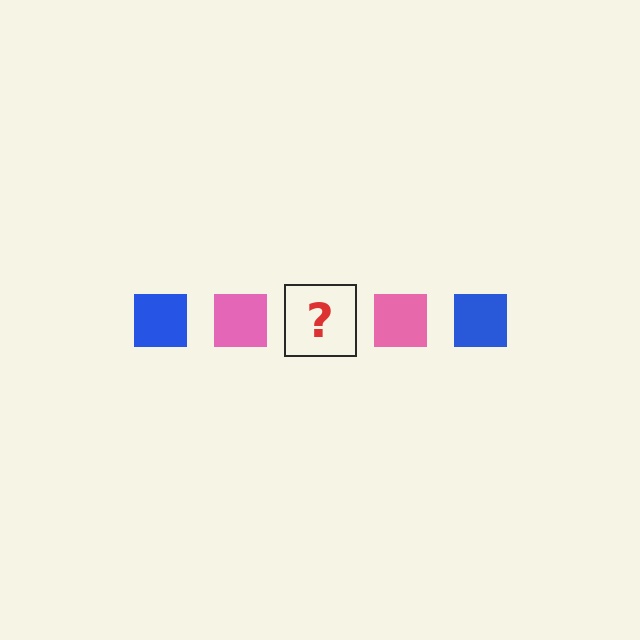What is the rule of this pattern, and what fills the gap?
The rule is that the pattern cycles through blue, pink squares. The gap should be filled with a blue square.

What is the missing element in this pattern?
The missing element is a blue square.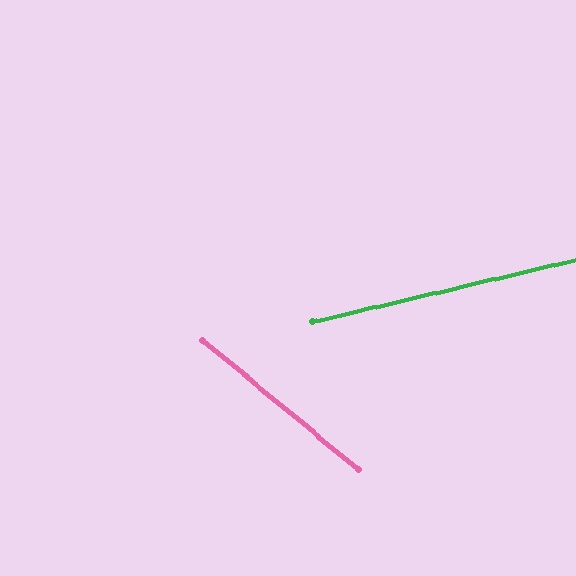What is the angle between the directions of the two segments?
Approximately 53 degrees.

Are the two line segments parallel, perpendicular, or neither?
Neither parallel nor perpendicular — they differ by about 53°.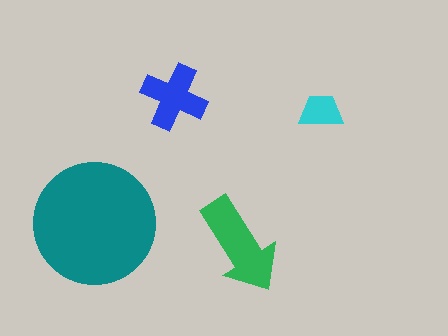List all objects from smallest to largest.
The cyan trapezoid, the blue cross, the green arrow, the teal circle.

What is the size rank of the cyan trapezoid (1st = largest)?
4th.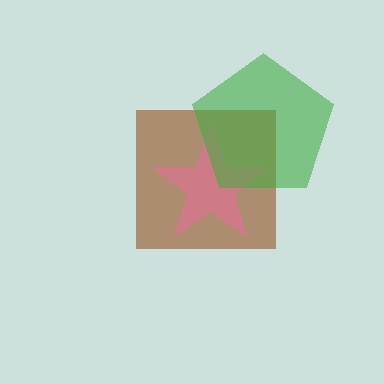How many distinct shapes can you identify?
There are 3 distinct shapes: a brown square, a pink star, a green pentagon.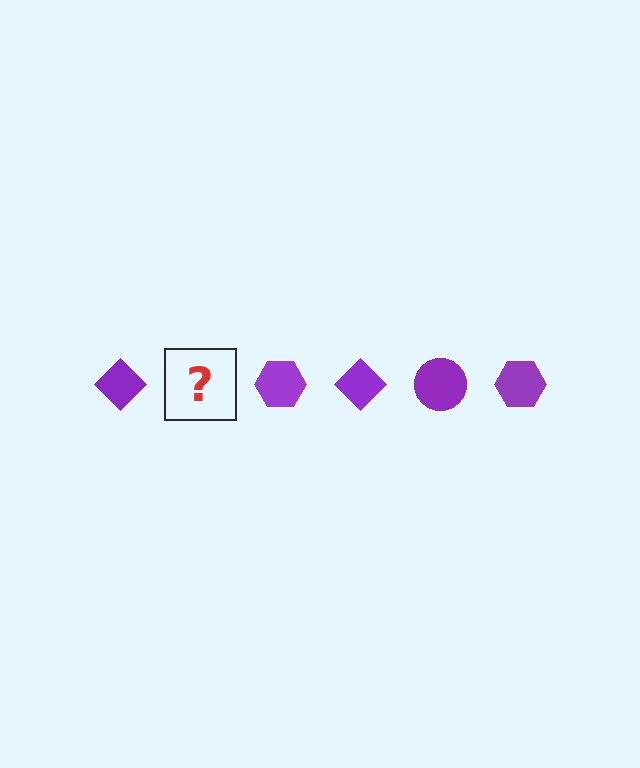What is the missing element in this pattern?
The missing element is a purple circle.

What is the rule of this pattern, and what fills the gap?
The rule is that the pattern cycles through diamond, circle, hexagon shapes in purple. The gap should be filled with a purple circle.